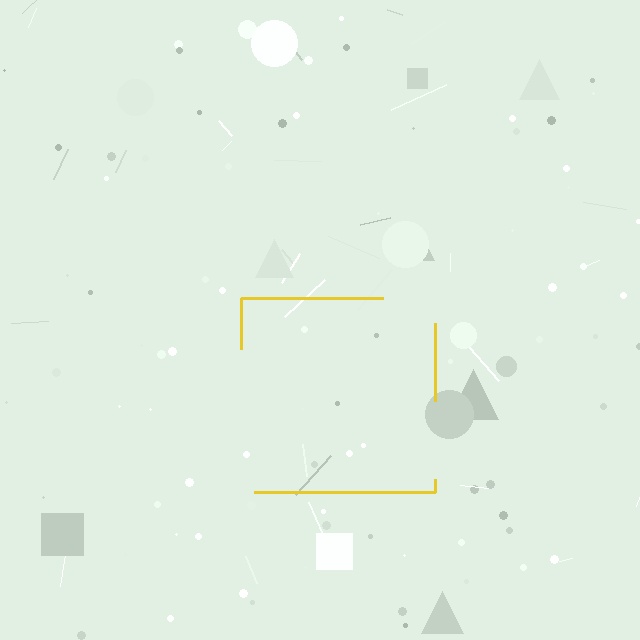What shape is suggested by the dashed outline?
The dashed outline suggests a square.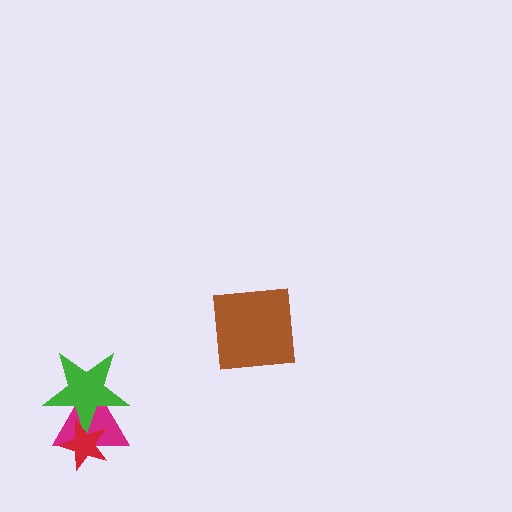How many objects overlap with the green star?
2 objects overlap with the green star.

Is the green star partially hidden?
Yes, it is partially covered by another shape.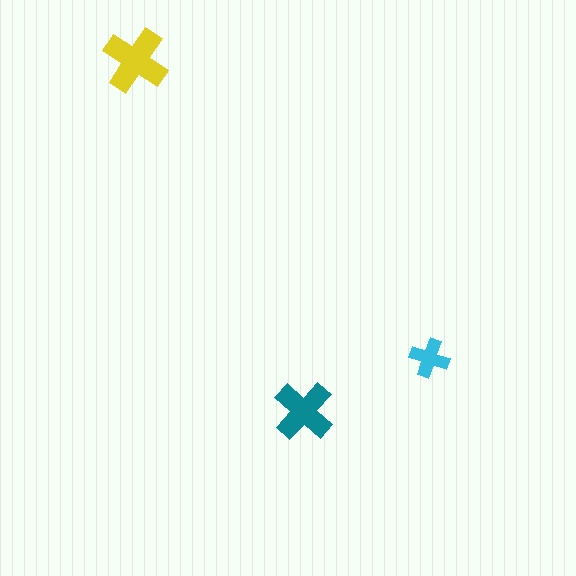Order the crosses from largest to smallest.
the yellow one, the teal one, the cyan one.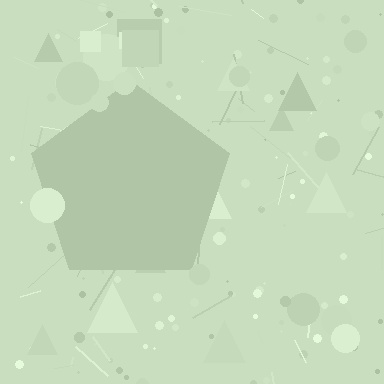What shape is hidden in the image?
A pentagon is hidden in the image.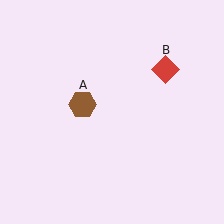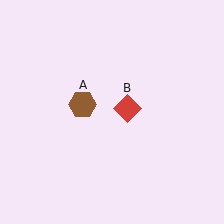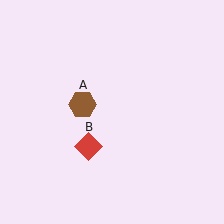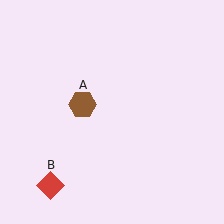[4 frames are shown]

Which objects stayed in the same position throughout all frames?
Brown hexagon (object A) remained stationary.